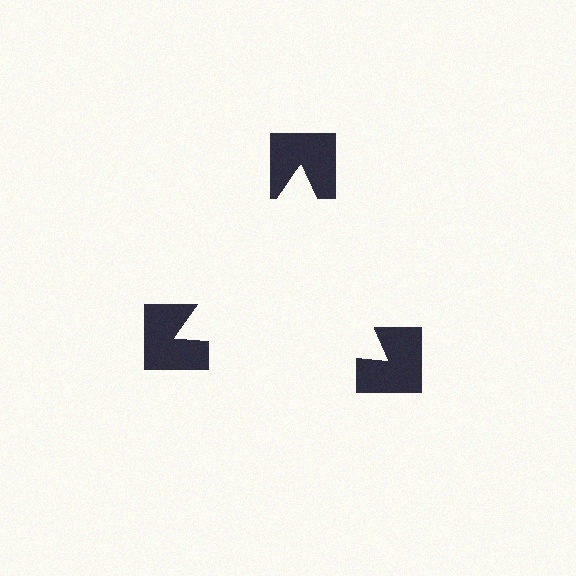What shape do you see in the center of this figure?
An illusory triangle — its edges are inferred from the aligned wedge cuts in the notched squares, not physically drawn.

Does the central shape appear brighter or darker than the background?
It typically appears slightly brighter than the background, even though no actual brightness change is drawn.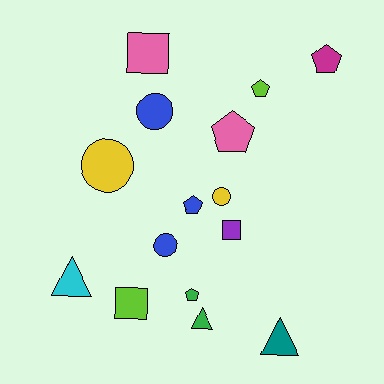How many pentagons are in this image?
There are 5 pentagons.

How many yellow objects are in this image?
There are 2 yellow objects.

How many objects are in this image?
There are 15 objects.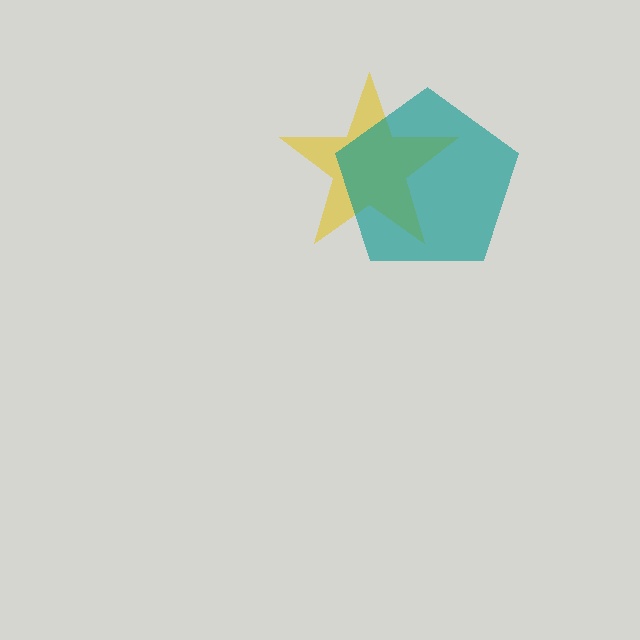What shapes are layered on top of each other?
The layered shapes are: a yellow star, a teal pentagon.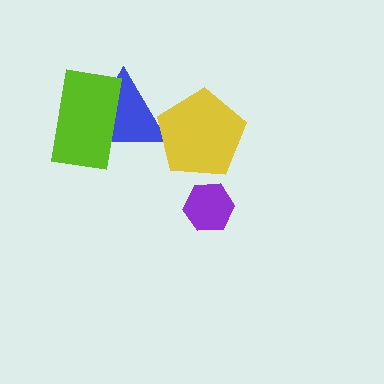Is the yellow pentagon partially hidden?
No, no other shape covers it.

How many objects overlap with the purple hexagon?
0 objects overlap with the purple hexagon.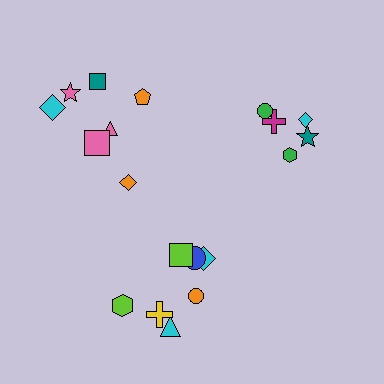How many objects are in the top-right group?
There are 5 objects.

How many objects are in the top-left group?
There are 7 objects.